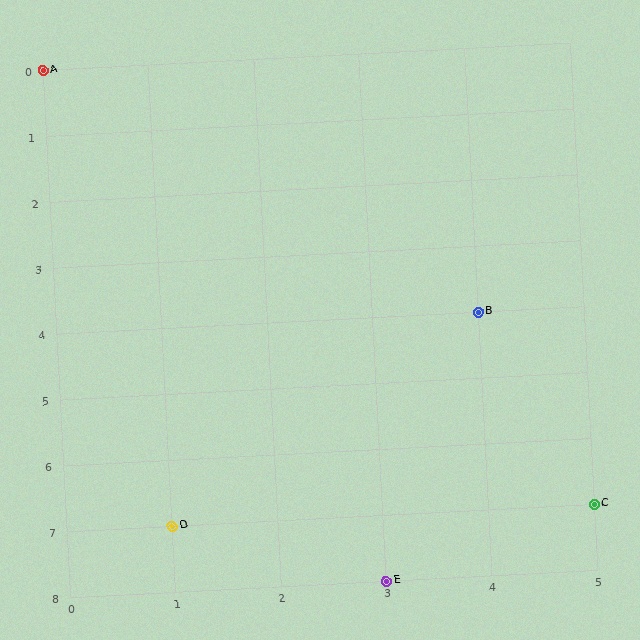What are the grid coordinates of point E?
Point E is at grid coordinates (3, 8).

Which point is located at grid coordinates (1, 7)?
Point D is at (1, 7).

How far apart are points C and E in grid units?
Points C and E are 2 columns and 1 row apart (about 2.2 grid units diagonally).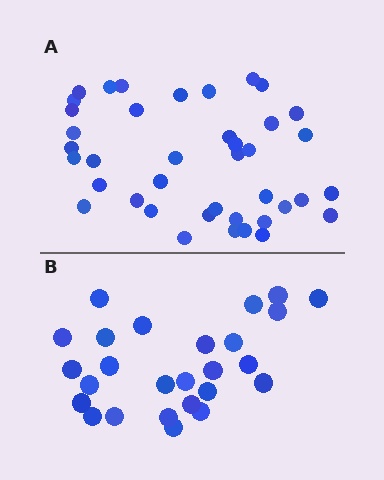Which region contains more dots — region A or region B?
Region A (the top region) has more dots.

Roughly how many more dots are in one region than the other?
Region A has approximately 15 more dots than region B.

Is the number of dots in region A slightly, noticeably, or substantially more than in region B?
Region A has substantially more. The ratio is roughly 1.5 to 1.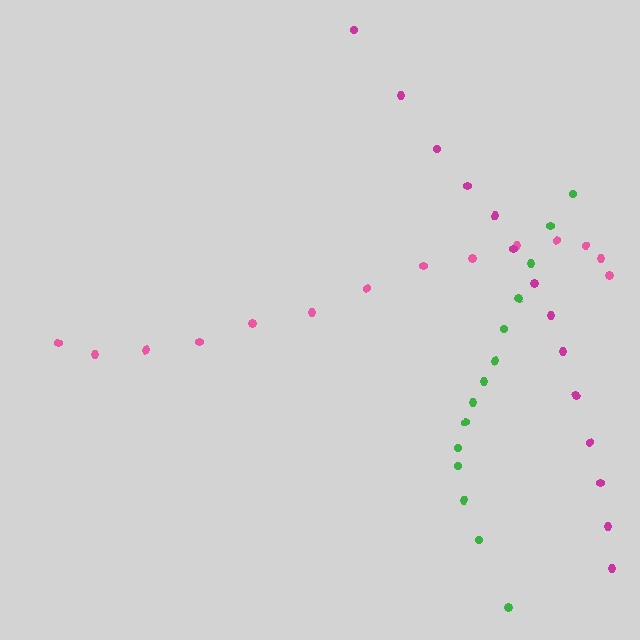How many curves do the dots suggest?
There are 3 distinct paths.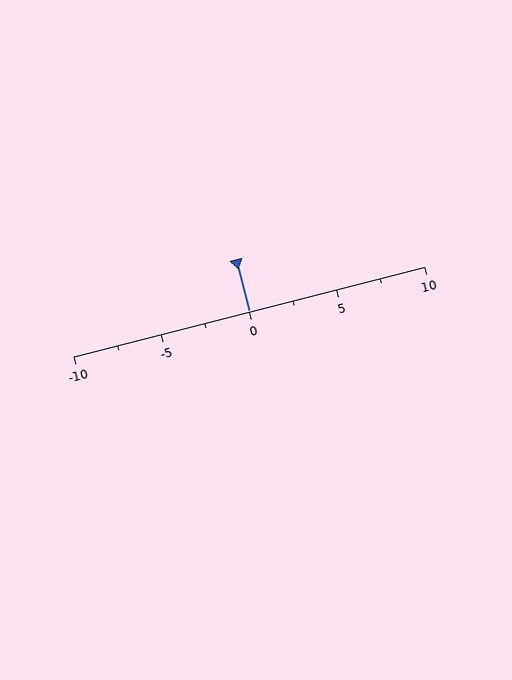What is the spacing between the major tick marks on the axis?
The major ticks are spaced 5 apart.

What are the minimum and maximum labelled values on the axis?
The axis runs from -10 to 10.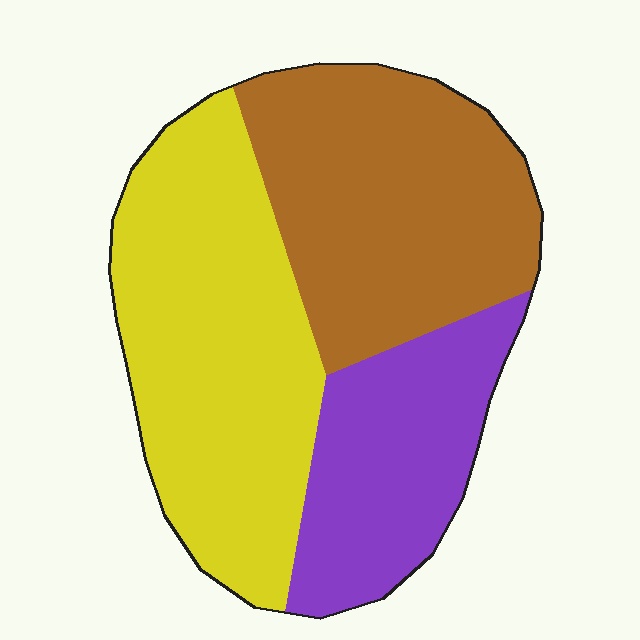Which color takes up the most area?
Yellow, at roughly 40%.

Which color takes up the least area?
Purple, at roughly 25%.